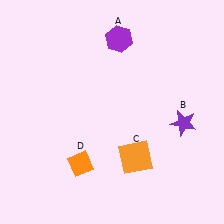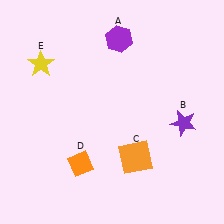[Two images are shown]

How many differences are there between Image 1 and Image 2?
There is 1 difference between the two images.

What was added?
A yellow star (E) was added in Image 2.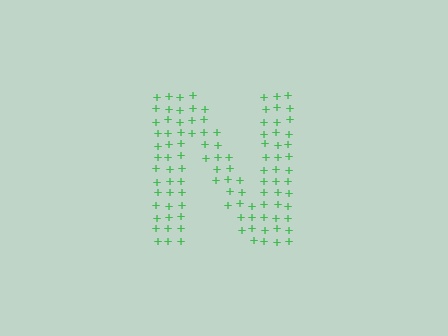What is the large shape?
The large shape is the letter N.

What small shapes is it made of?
It is made of small plus signs.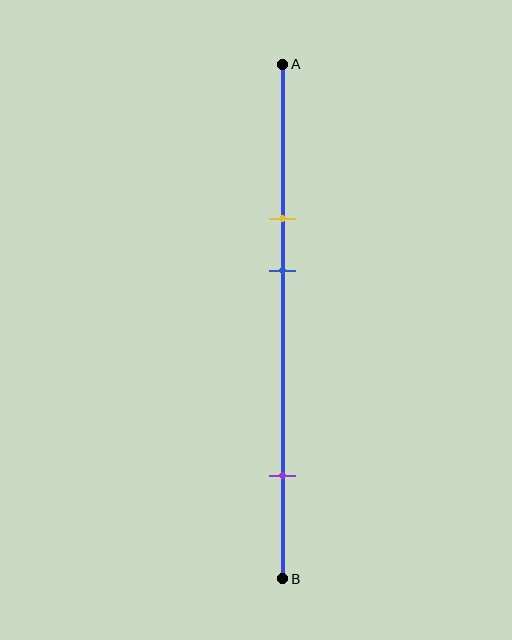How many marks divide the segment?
There are 3 marks dividing the segment.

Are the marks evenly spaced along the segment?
No, the marks are not evenly spaced.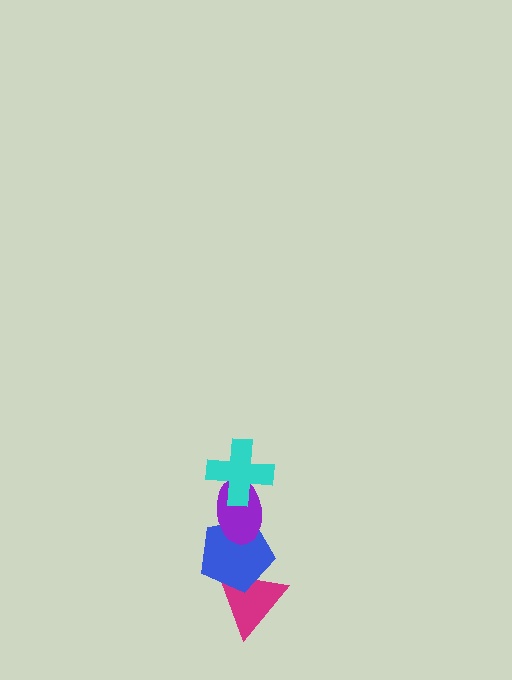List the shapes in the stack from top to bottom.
From top to bottom: the cyan cross, the purple ellipse, the blue pentagon, the magenta triangle.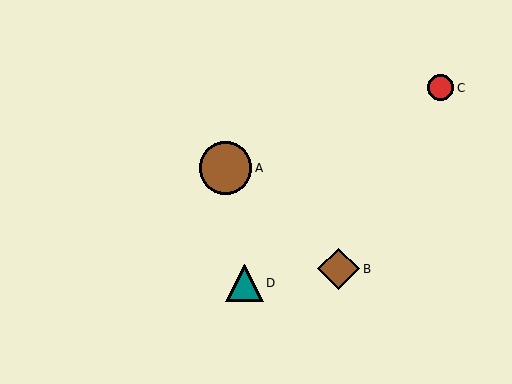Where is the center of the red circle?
The center of the red circle is at (441, 88).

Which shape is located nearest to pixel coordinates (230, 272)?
The teal triangle (labeled D) at (244, 283) is nearest to that location.